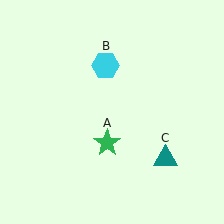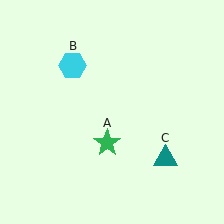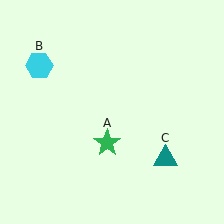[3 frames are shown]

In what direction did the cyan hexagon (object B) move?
The cyan hexagon (object B) moved left.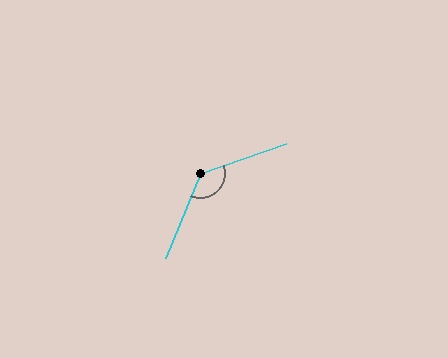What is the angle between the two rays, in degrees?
Approximately 132 degrees.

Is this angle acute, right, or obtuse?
It is obtuse.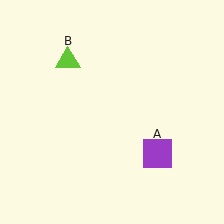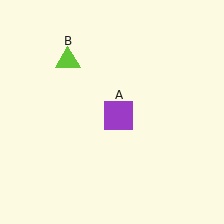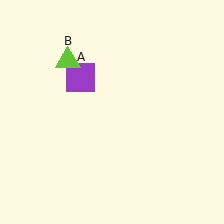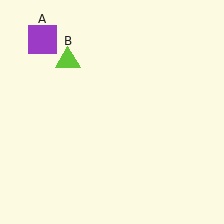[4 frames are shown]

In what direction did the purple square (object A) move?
The purple square (object A) moved up and to the left.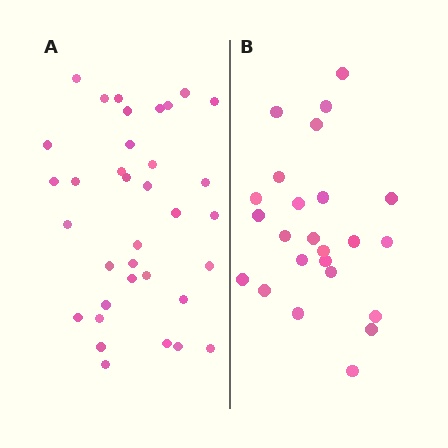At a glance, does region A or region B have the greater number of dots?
Region A (the left region) has more dots.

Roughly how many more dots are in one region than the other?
Region A has roughly 12 or so more dots than region B.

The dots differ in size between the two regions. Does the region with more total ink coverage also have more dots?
No. Region B has more total ink coverage because its dots are larger, but region A actually contains more individual dots. Total area can be misleading — the number of items is what matters here.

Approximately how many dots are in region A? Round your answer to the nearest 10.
About 40 dots. (The exact count is 35, which rounds to 40.)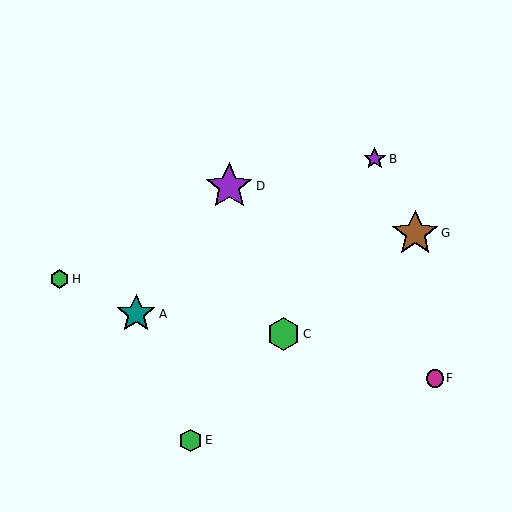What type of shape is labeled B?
Shape B is a purple star.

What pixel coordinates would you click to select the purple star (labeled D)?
Click at (229, 186) to select the purple star D.